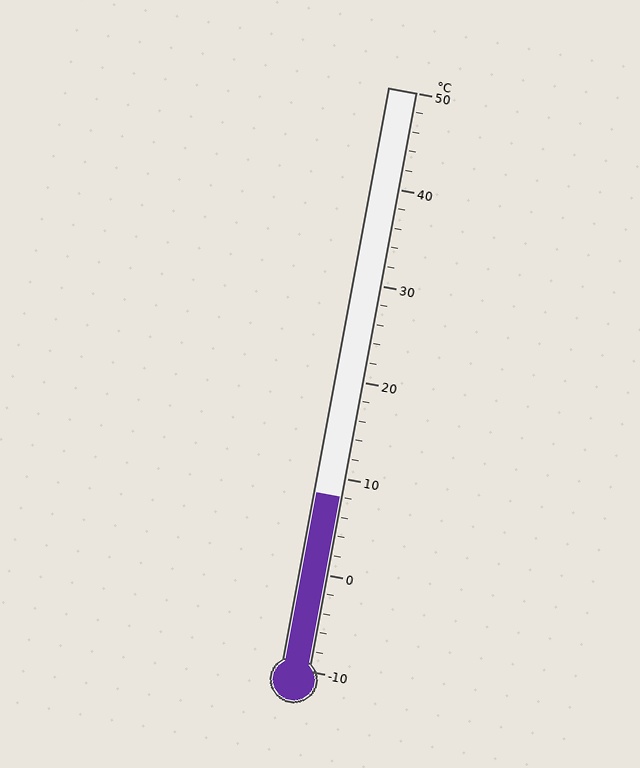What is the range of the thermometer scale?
The thermometer scale ranges from -10°C to 50°C.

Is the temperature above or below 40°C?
The temperature is below 40°C.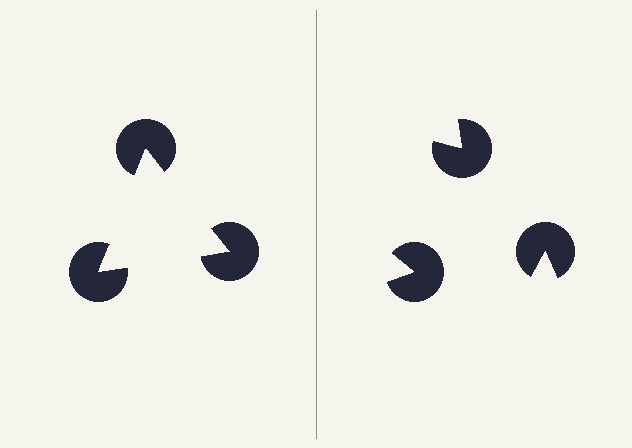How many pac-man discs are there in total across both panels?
6 — 3 on each side.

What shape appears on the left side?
An illusory triangle.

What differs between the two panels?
The pac-man discs are positioned identically on both sides; only the wedge orientations differ. On the left they align to a triangle; on the right they are misaligned.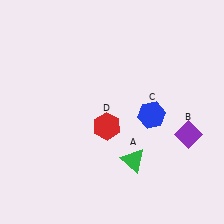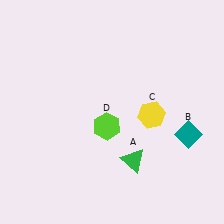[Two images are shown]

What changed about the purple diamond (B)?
In Image 1, B is purple. In Image 2, it changed to teal.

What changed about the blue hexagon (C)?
In Image 1, C is blue. In Image 2, it changed to yellow.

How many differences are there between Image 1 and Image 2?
There are 3 differences between the two images.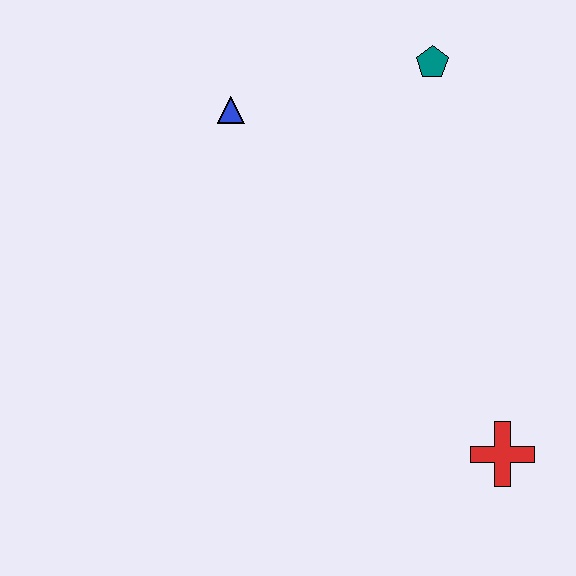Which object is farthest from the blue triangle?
The red cross is farthest from the blue triangle.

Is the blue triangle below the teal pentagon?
Yes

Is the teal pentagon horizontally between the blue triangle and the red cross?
Yes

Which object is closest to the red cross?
The teal pentagon is closest to the red cross.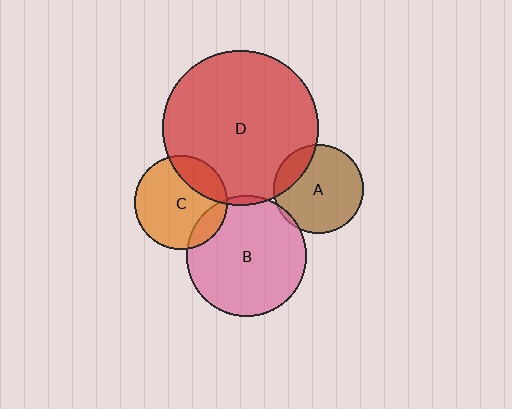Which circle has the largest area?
Circle D (red).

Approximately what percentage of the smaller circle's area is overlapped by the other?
Approximately 5%.